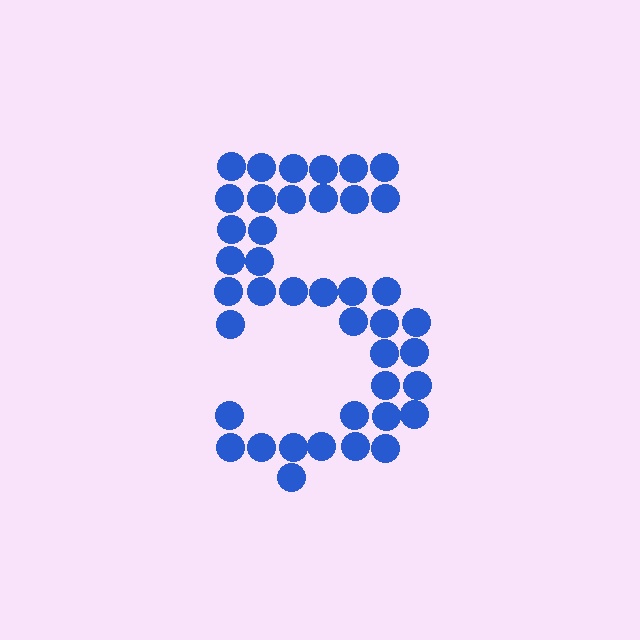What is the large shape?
The large shape is the digit 5.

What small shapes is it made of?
It is made of small circles.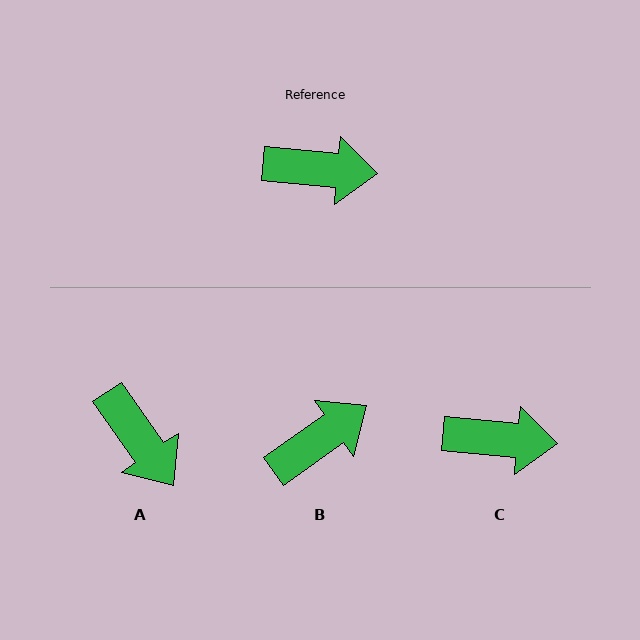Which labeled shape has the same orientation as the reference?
C.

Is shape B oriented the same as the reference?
No, it is off by about 40 degrees.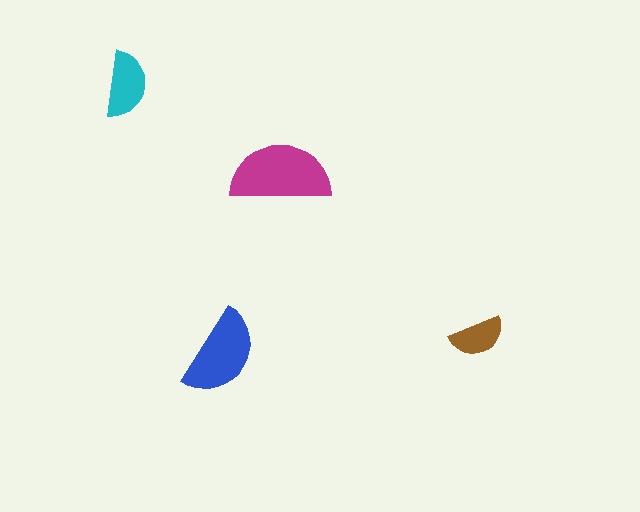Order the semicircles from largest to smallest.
the magenta one, the blue one, the cyan one, the brown one.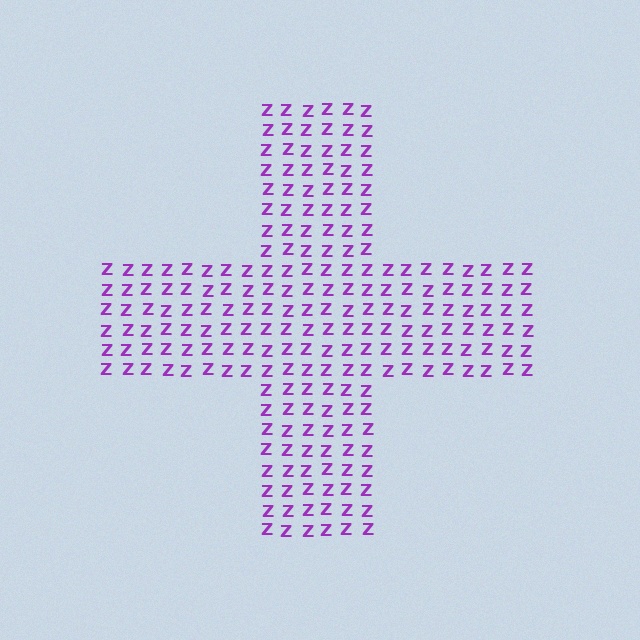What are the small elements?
The small elements are letter Z's.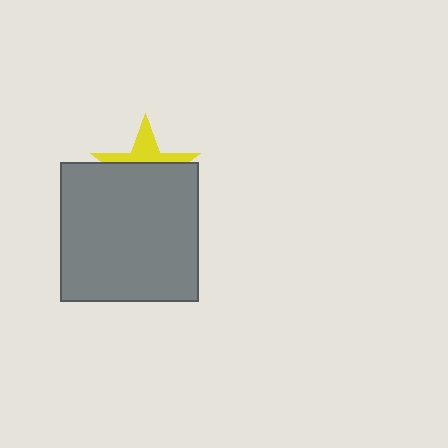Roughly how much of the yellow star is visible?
A small part of it is visible (roughly 35%).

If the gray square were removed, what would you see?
You would see the complete yellow star.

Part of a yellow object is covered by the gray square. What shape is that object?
It is a star.